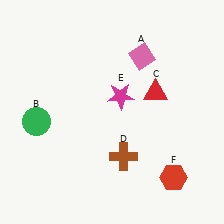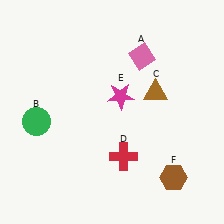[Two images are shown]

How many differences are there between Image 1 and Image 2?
There are 3 differences between the two images.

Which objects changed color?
C changed from red to brown. D changed from brown to red. F changed from red to brown.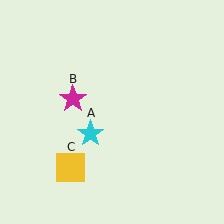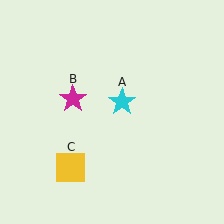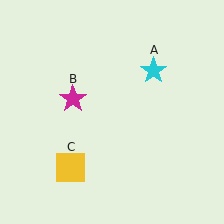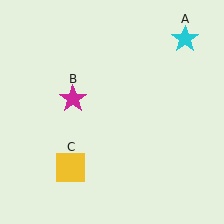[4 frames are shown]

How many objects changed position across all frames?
1 object changed position: cyan star (object A).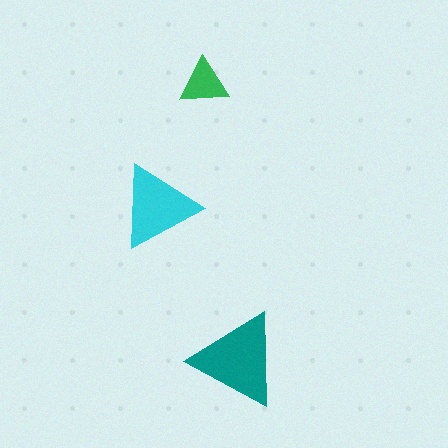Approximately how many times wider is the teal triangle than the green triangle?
About 2 times wider.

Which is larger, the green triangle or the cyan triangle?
The cyan one.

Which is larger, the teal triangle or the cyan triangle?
The teal one.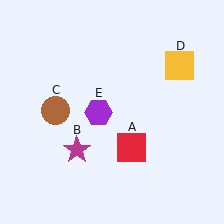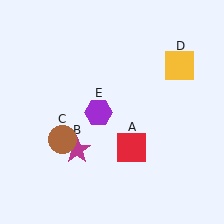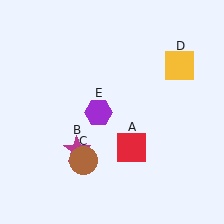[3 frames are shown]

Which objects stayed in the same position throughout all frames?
Red square (object A) and magenta star (object B) and yellow square (object D) and purple hexagon (object E) remained stationary.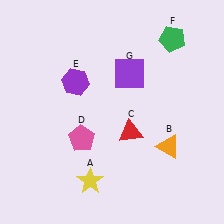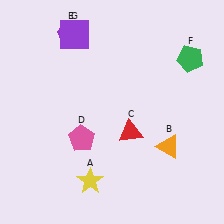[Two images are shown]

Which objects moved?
The objects that moved are: the purple hexagon (E), the green pentagon (F), the purple square (G).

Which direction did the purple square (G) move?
The purple square (G) moved left.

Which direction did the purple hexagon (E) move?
The purple hexagon (E) moved up.